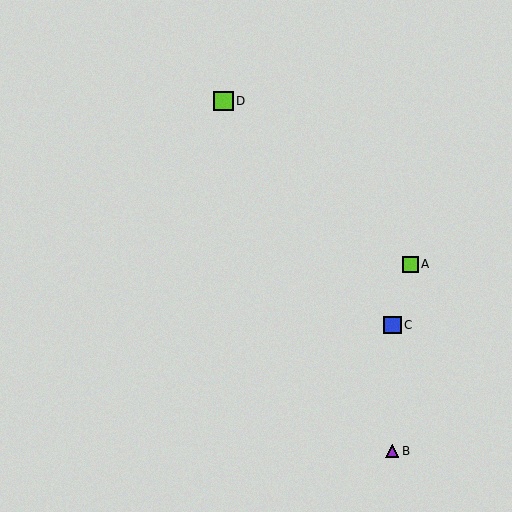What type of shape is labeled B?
Shape B is a purple triangle.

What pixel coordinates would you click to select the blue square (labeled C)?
Click at (393, 325) to select the blue square C.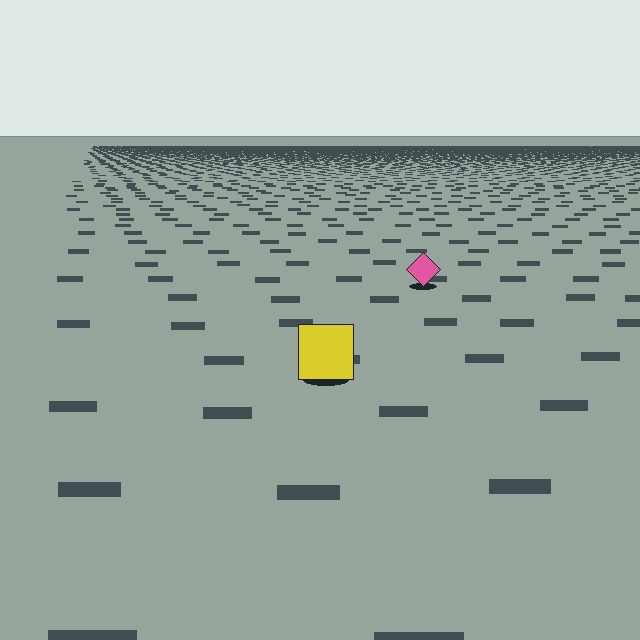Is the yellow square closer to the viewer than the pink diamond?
Yes. The yellow square is closer — you can tell from the texture gradient: the ground texture is coarser near it.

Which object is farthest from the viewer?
The pink diamond is farthest from the viewer. It appears smaller and the ground texture around it is denser.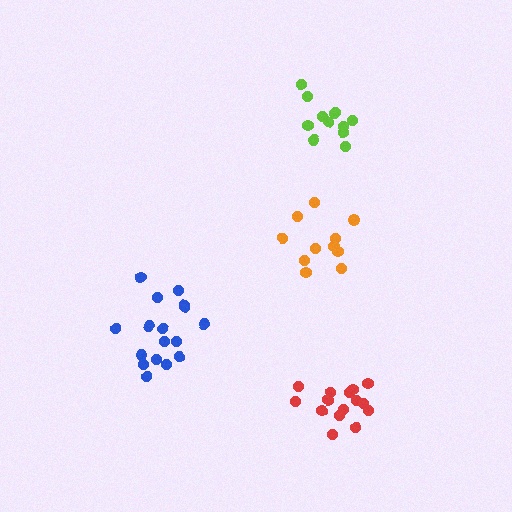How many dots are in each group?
Group 1: 15 dots, Group 2: 12 dots, Group 3: 17 dots, Group 4: 11 dots (55 total).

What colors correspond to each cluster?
The clusters are colored: red, lime, blue, orange.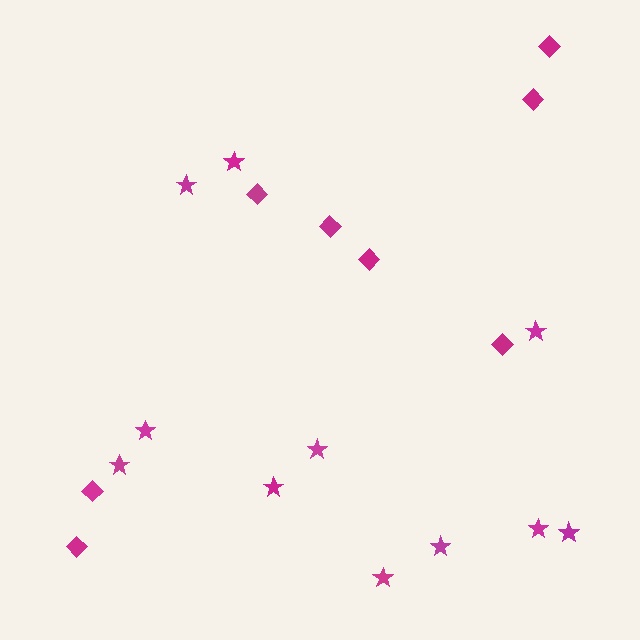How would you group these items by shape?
There are 2 groups: one group of diamonds (8) and one group of stars (11).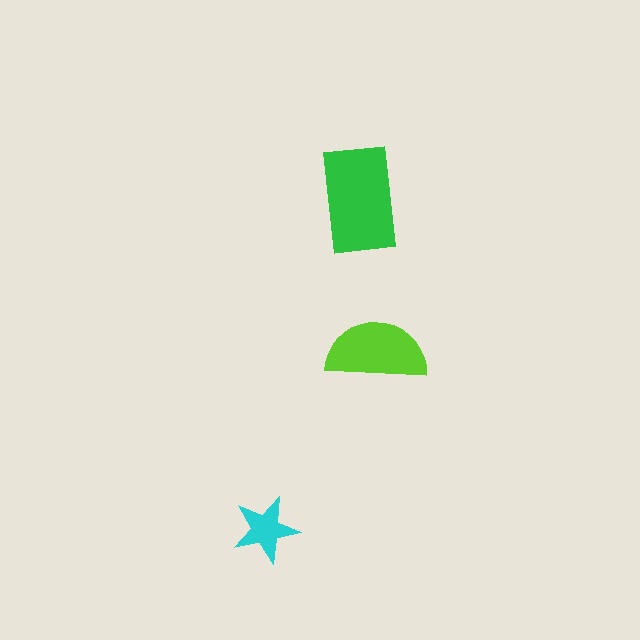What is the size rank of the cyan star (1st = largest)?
3rd.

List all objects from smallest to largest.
The cyan star, the lime semicircle, the green rectangle.